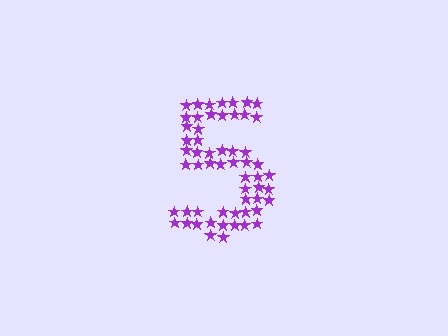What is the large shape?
The large shape is the digit 5.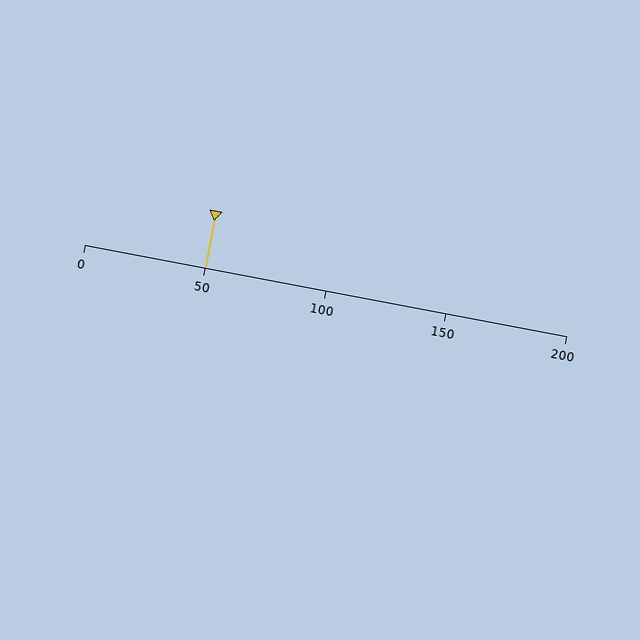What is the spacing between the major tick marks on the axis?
The major ticks are spaced 50 apart.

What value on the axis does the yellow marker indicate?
The marker indicates approximately 50.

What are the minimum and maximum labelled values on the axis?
The axis runs from 0 to 200.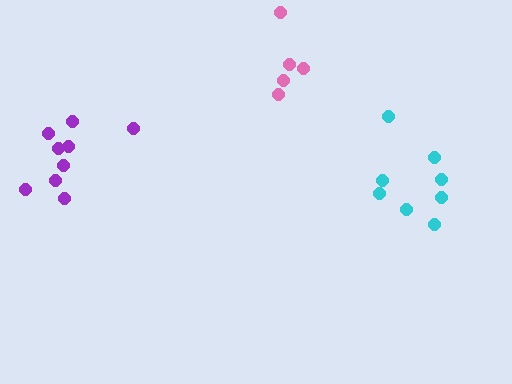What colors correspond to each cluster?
The clusters are colored: pink, cyan, purple.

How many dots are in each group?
Group 1: 5 dots, Group 2: 8 dots, Group 3: 9 dots (22 total).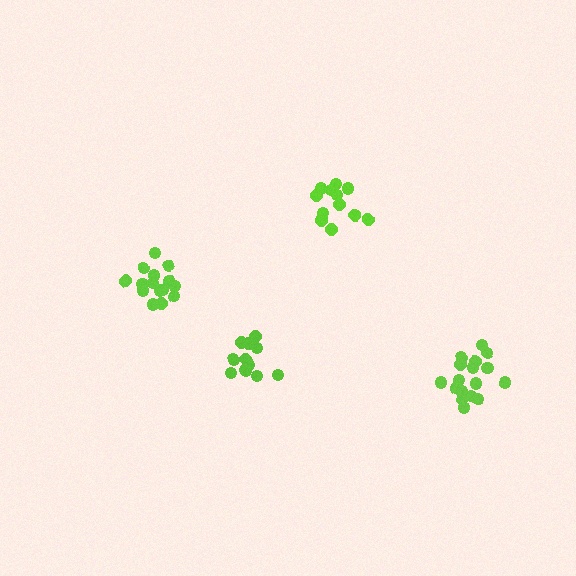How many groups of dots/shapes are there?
There are 4 groups.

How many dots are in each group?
Group 1: 17 dots, Group 2: 12 dots, Group 3: 12 dots, Group 4: 15 dots (56 total).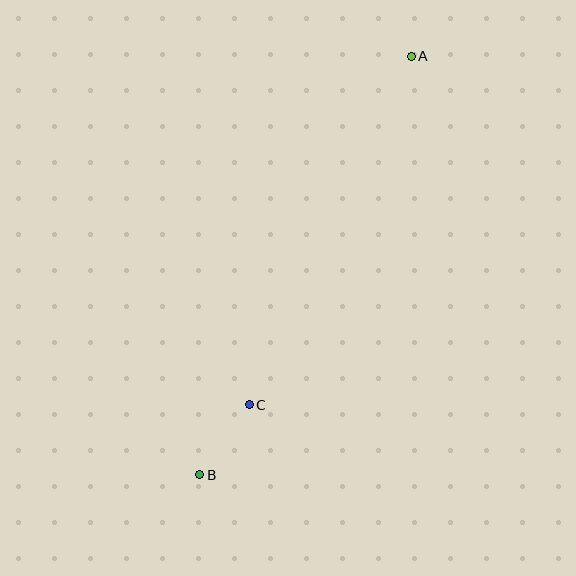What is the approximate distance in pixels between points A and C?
The distance between A and C is approximately 385 pixels.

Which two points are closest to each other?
Points B and C are closest to each other.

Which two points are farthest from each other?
Points A and B are farthest from each other.